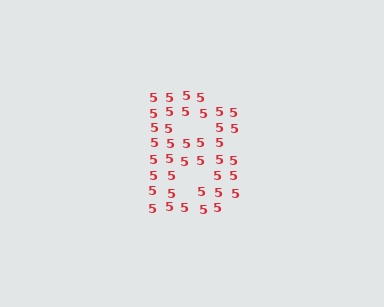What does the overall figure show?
The overall figure shows the letter B.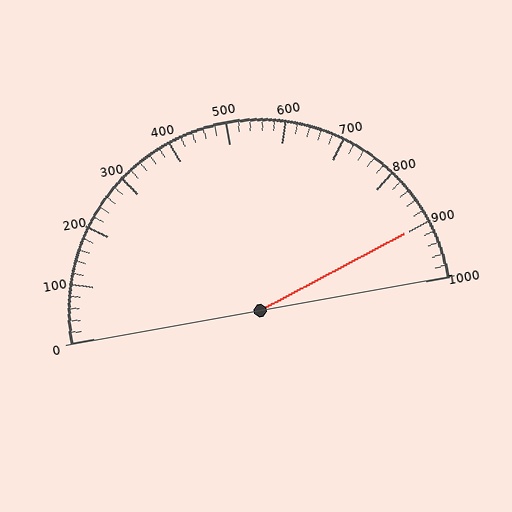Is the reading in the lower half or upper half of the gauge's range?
The reading is in the upper half of the range (0 to 1000).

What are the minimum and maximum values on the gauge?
The gauge ranges from 0 to 1000.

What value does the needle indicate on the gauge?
The needle indicates approximately 900.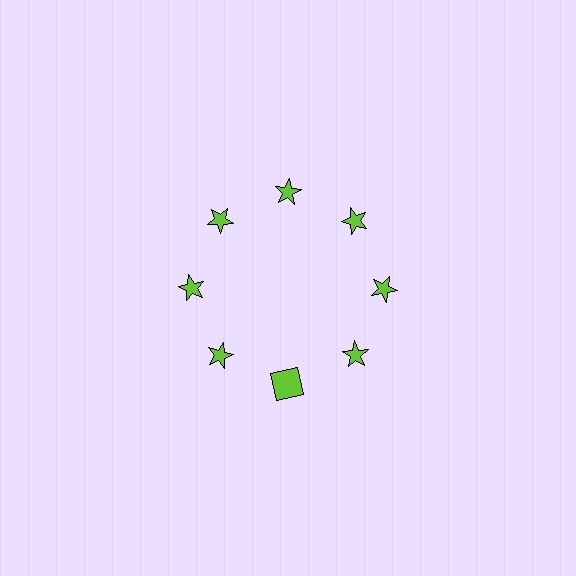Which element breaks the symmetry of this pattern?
The lime square at roughly the 6 o'clock position breaks the symmetry. All other shapes are lime stars.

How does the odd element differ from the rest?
It has a different shape: square instead of star.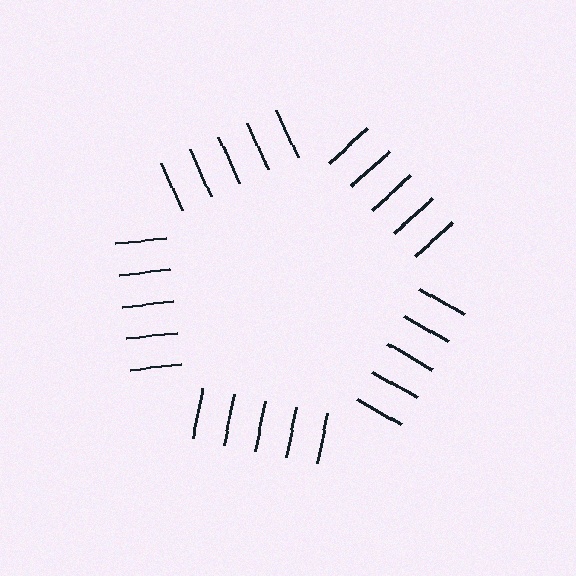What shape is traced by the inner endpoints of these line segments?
An illusory pentagon — the line segments terminate on its edges but no continuous stroke is drawn.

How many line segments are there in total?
25 — 5 along each of the 5 edges.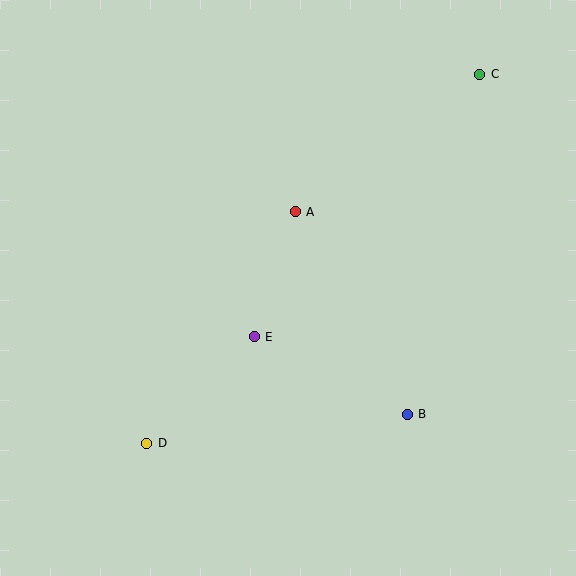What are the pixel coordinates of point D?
Point D is at (147, 443).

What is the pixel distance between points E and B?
The distance between E and B is 172 pixels.